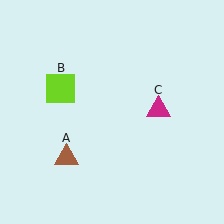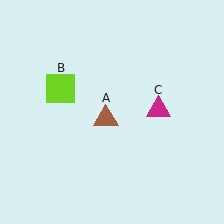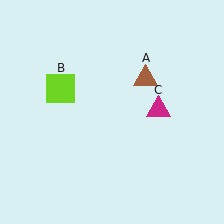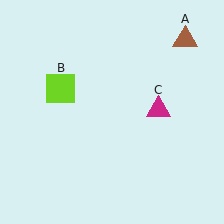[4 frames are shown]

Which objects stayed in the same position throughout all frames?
Lime square (object B) and magenta triangle (object C) remained stationary.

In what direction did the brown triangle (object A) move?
The brown triangle (object A) moved up and to the right.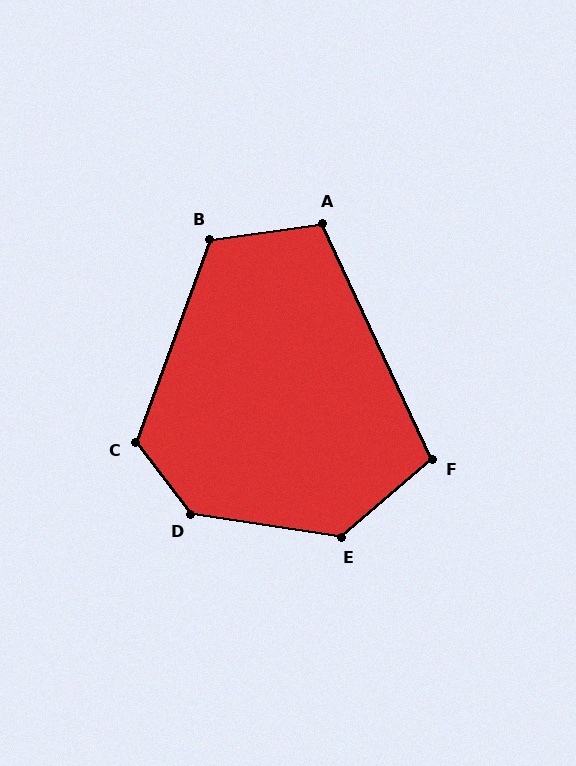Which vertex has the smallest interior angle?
F, at approximately 106 degrees.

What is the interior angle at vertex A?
Approximately 107 degrees (obtuse).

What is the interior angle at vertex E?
Approximately 131 degrees (obtuse).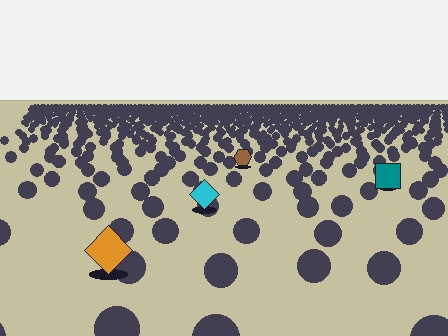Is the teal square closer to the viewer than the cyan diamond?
No. The cyan diamond is closer — you can tell from the texture gradient: the ground texture is coarser near it.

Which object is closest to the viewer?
The orange diamond is closest. The texture marks near it are larger and more spread out.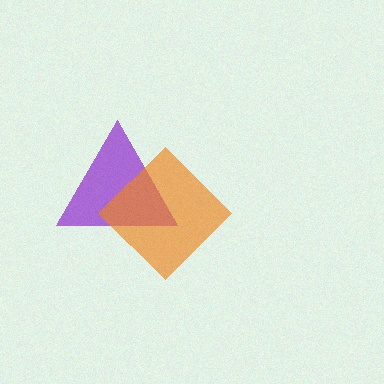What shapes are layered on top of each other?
The layered shapes are: a purple triangle, an orange diamond.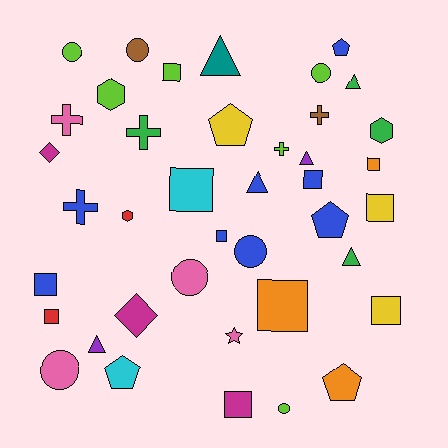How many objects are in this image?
There are 40 objects.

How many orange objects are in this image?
There are 3 orange objects.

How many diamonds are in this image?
There are 2 diamonds.